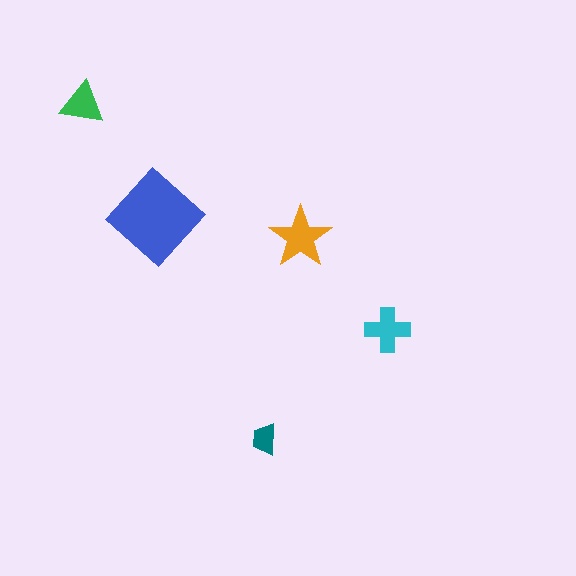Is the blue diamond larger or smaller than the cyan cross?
Larger.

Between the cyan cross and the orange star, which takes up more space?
The orange star.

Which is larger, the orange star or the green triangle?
The orange star.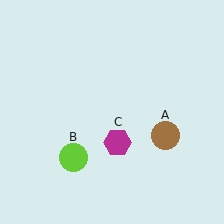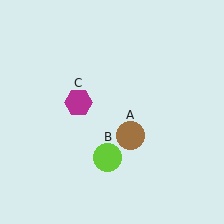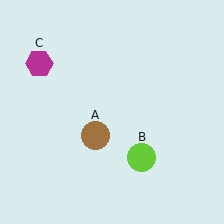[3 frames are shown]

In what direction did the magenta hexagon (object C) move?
The magenta hexagon (object C) moved up and to the left.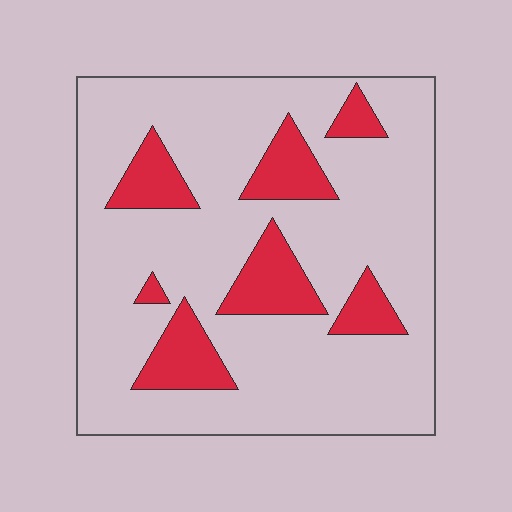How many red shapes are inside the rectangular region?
7.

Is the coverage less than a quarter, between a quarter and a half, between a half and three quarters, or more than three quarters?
Less than a quarter.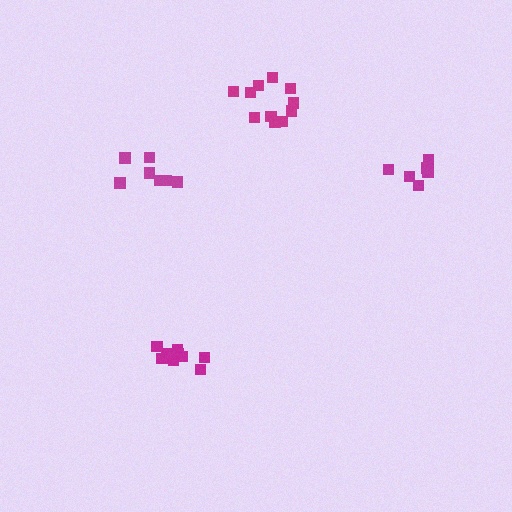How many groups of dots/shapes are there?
There are 4 groups.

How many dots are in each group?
Group 1: 7 dots, Group 2: 11 dots, Group 3: 11 dots, Group 4: 7 dots (36 total).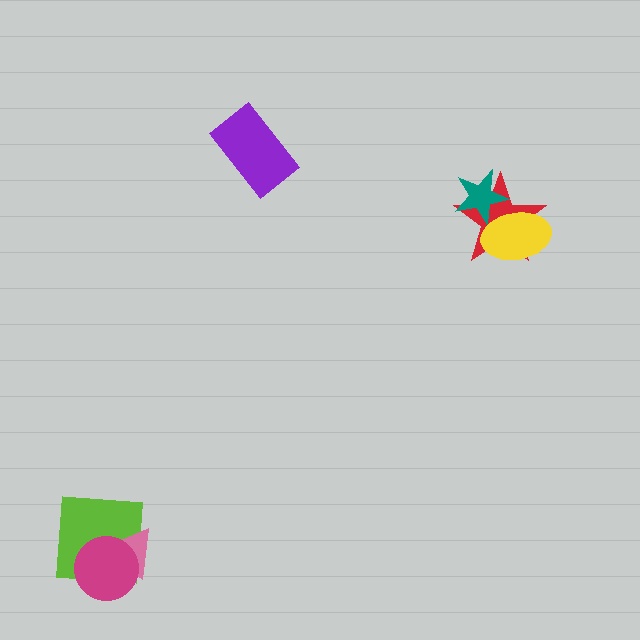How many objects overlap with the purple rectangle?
0 objects overlap with the purple rectangle.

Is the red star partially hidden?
Yes, it is partially covered by another shape.